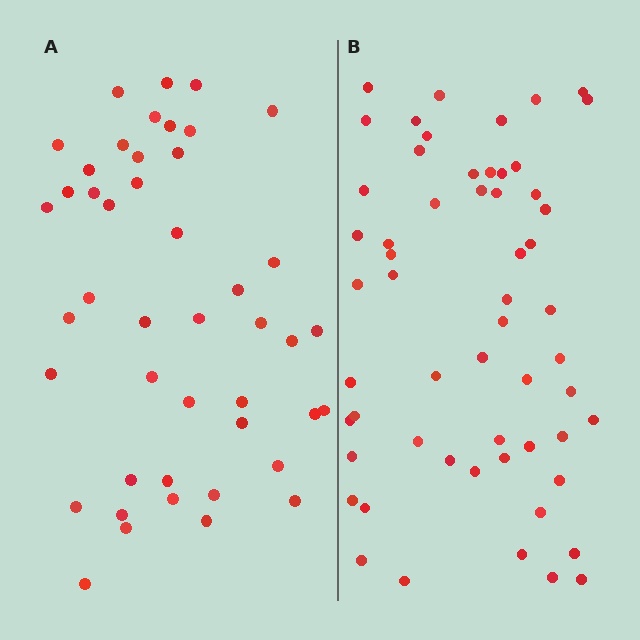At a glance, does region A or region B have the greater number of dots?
Region B (the right region) has more dots.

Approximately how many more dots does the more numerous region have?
Region B has roughly 12 or so more dots than region A.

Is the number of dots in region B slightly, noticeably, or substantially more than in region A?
Region B has noticeably more, but not dramatically so. The ratio is roughly 1.3 to 1.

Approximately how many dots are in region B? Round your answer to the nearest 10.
About 60 dots. (The exact count is 57, which rounds to 60.)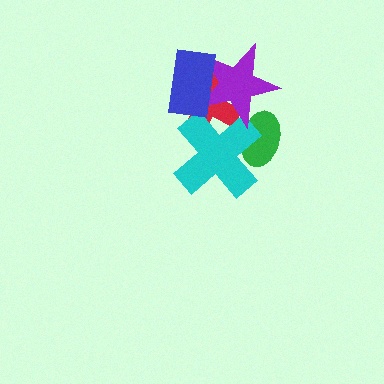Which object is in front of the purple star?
The blue rectangle is in front of the purple star.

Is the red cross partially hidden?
Yes, it is partially covered by another shape.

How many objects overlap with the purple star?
4 objects overlap with the purple star.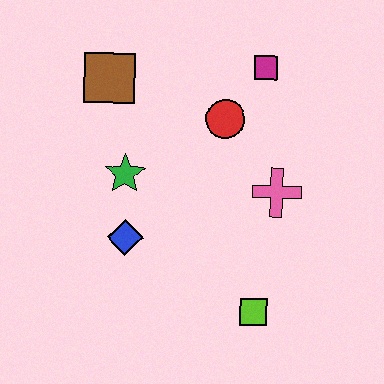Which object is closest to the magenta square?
The red circle is closest to the magenta square.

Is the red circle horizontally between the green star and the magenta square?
Yes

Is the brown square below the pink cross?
No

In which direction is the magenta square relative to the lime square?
The magenta square is above the lime square.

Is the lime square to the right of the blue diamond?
Yes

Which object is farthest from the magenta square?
The lime square is farthest from the magenta square.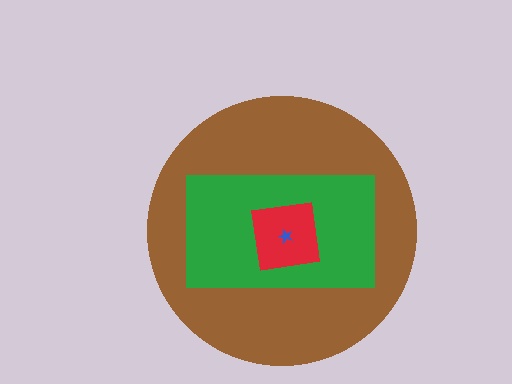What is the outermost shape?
The brown circle.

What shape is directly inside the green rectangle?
The red square.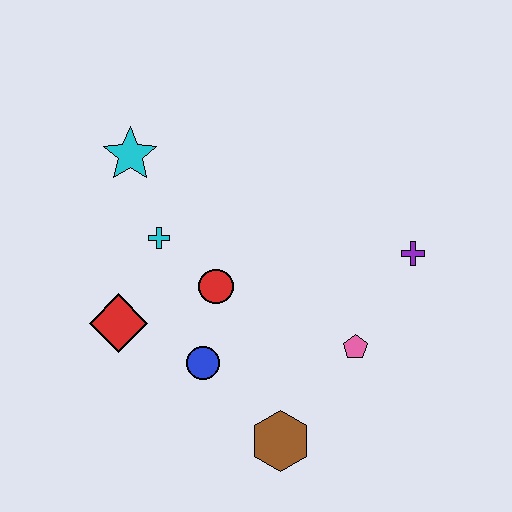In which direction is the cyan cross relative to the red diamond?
The cyan cross is above the red diamond.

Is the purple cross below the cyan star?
Yes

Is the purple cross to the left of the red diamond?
No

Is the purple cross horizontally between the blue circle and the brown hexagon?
No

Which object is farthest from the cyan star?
The brown hexagon is farthest from the cyan star.